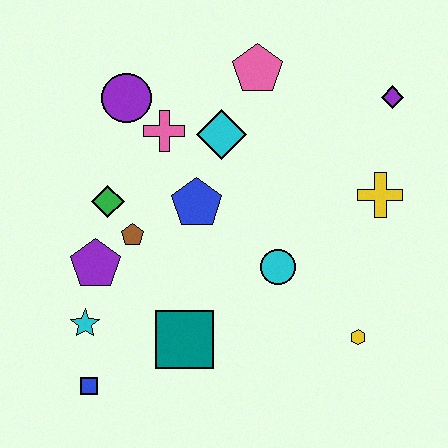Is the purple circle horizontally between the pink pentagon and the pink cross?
No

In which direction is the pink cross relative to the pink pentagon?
The pink cross is to the left of the pink pentagon.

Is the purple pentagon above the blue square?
Yes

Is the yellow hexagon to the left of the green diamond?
No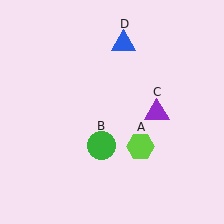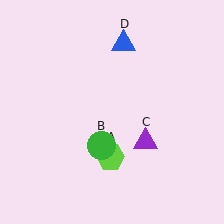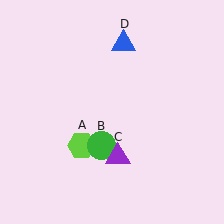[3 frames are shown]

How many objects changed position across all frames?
2 objects changed position: lime hexagon (object A), purple triangle (object C).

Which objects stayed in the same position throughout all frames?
Green circle (object B) and blue triangle (object D) remained stationary.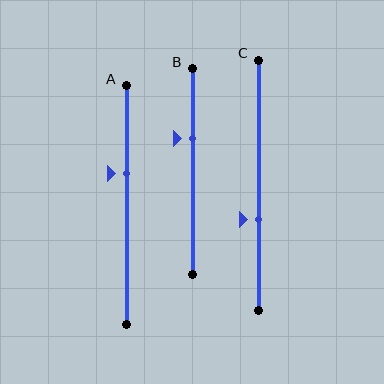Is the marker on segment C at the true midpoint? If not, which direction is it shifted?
No, the marker on segment C is shifted downward by about 14% of the segment length.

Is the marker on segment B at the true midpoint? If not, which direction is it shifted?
No, the marker on segment B is shifted upward by about 16% of the segment length.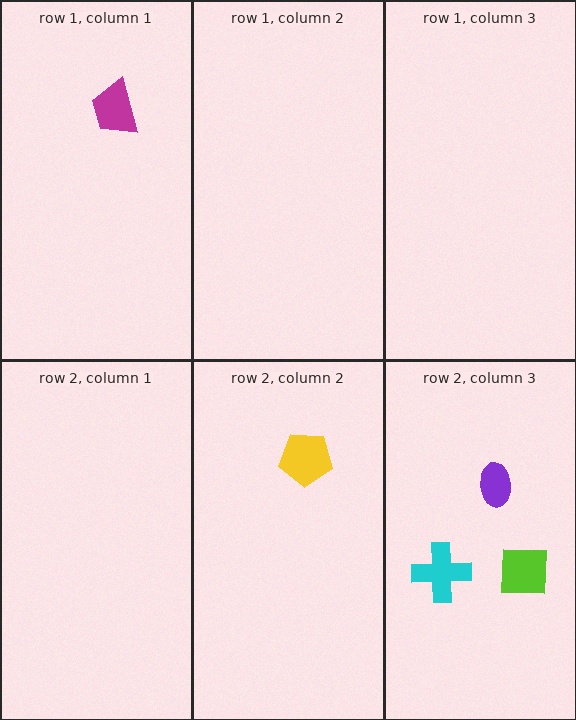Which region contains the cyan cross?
The row 2, column 3 region.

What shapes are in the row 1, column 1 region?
The magenta trapezoid.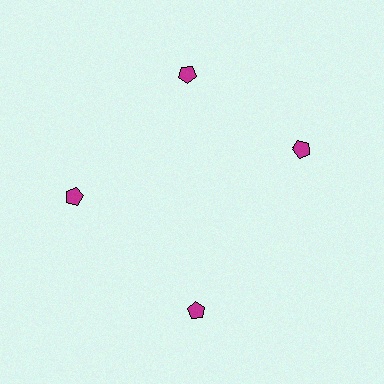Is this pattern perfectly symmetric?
No. The 4 magenta pentagons are arranged in a ring, but one element near the 3 o'clock position is rotated out of alignment along the ring, breaking the 4-fold rotational symmetry.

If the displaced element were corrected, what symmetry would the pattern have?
It would have 4-fold rotational symmetry — the pattern would map onto itself every 90 degrees.